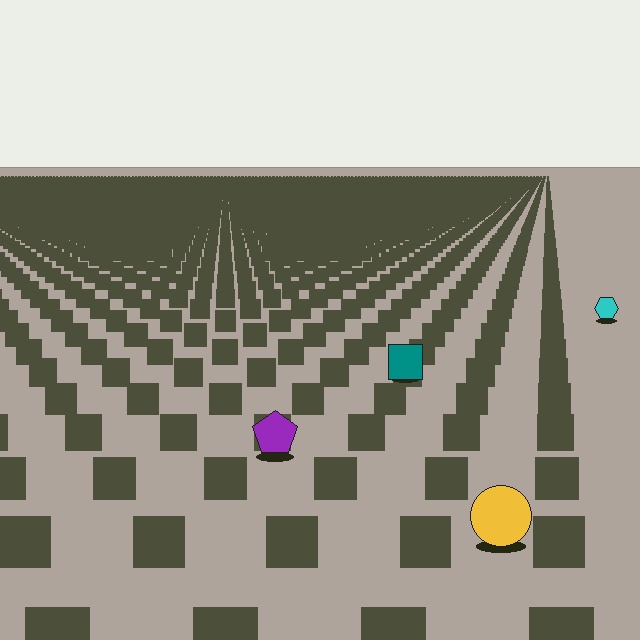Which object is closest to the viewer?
The yellow circle is closest. The texture marks near it are larger and more spread out.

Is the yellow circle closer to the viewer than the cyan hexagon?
Yes. The yellow circle is closer — you can tell from the texture gradient: the ground texture is coarser near it.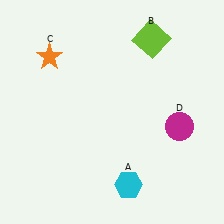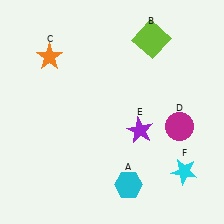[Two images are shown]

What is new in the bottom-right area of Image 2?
A purple star (E) was added in the bottom-right area of Image 2.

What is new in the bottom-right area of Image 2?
A cyan star (F) was added in the bottom-right area of Image 2.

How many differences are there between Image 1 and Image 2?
There are 2 differences between the two images.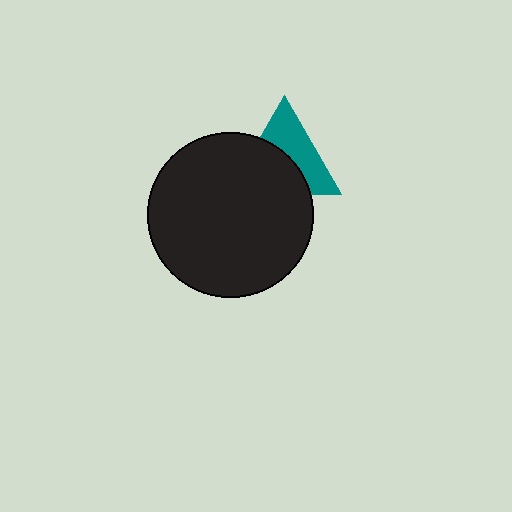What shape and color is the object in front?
The object in front is a black circle.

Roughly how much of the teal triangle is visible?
About half of it is visible (roughly 49%).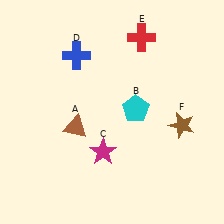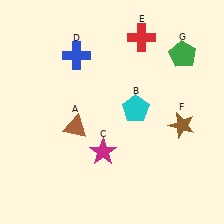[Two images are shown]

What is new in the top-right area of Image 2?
A green pentagon (G) was added in the top-right area of Image 2.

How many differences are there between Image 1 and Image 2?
There is 1 difference between the two images.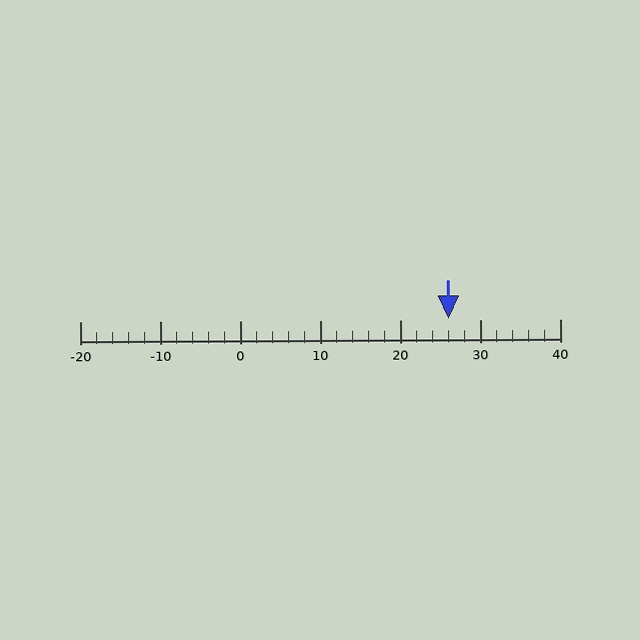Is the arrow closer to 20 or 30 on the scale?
The arrow is closer to 30.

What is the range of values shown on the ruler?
The ruler shows values from -20 to 40.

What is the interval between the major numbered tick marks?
The major tick marks are spaced 10 units apart.